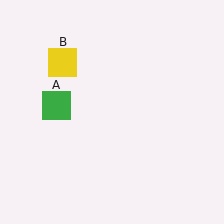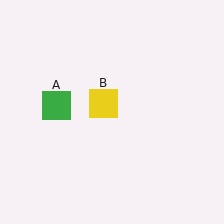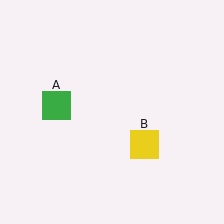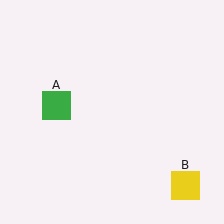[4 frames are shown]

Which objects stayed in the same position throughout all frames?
Green square (object A) remained stationary.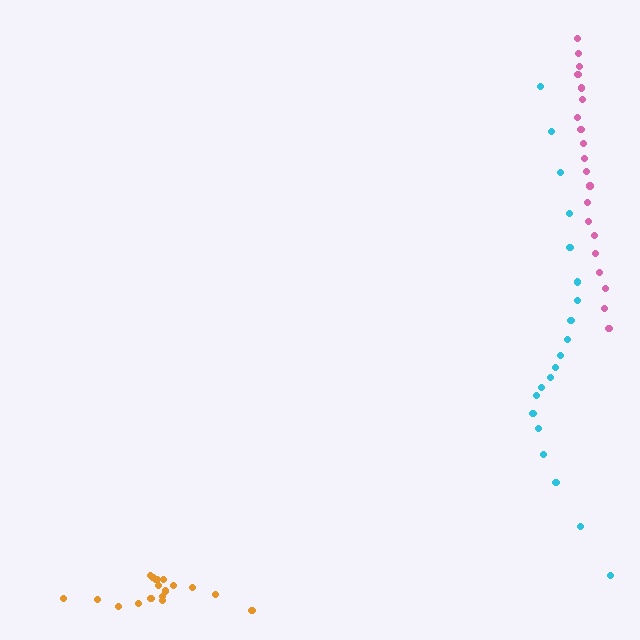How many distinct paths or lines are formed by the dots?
There are 3 distinct paths.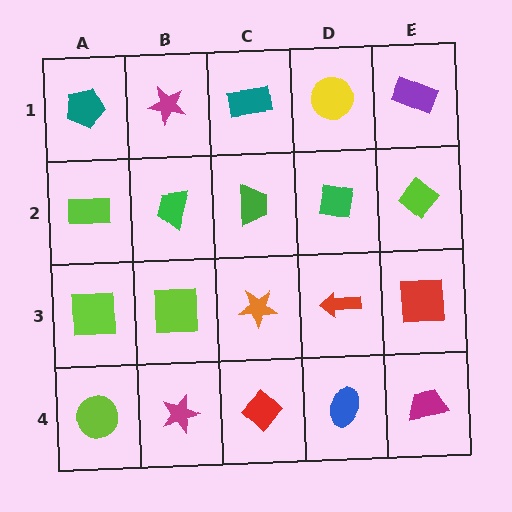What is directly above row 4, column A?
A lime square.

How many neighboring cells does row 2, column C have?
4.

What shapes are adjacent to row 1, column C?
A green trapezoid (row 2, column C), a magenta star (row 1, column B), a yellow circle (row 1, column D).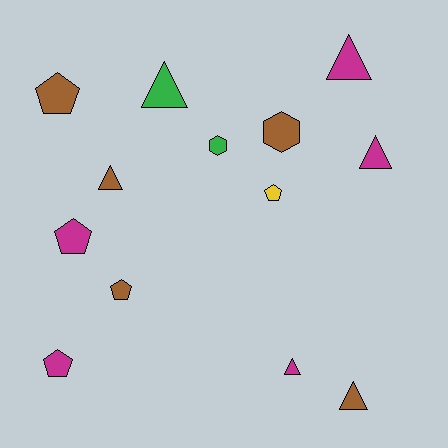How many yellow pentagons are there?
There is 1 yellow pentagon.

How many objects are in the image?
There are 13 objects.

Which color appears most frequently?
Magenta, with 5 objects.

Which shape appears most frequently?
Triangle, with 6 objects.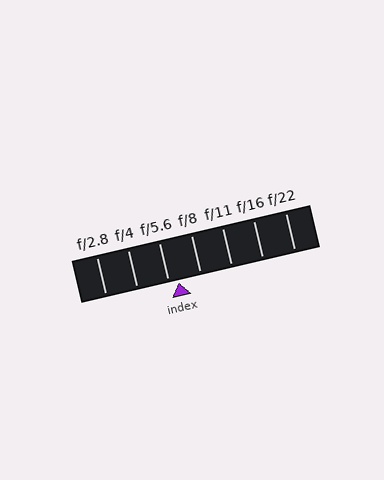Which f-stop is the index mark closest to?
The index mark is closest to f/5.6.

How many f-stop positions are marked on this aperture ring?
There are 7 f-stop positions marked.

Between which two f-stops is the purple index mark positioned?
The index mark is between f/5.6 and f/8.